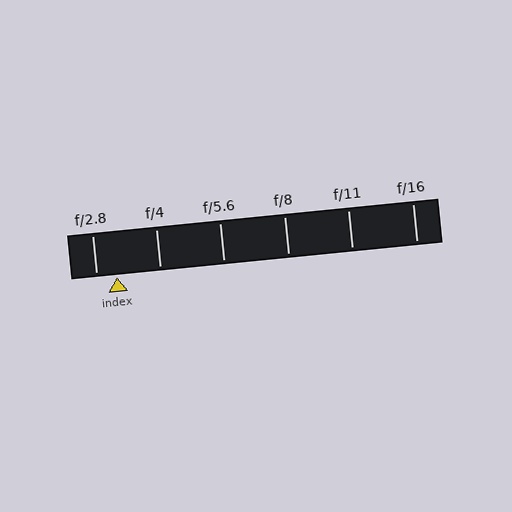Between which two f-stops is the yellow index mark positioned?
The index mark is between f/2.8 and f/4.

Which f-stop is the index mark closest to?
The index mark is closest to f/2.8.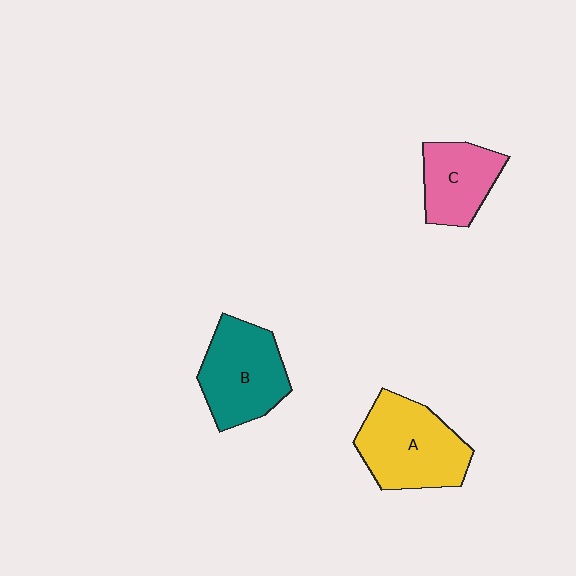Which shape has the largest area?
Shape A (yellow).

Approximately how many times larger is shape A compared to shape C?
Approximately 1.5 times.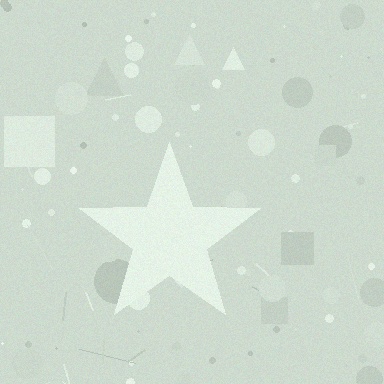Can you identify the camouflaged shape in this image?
The camouflaged shape is a star.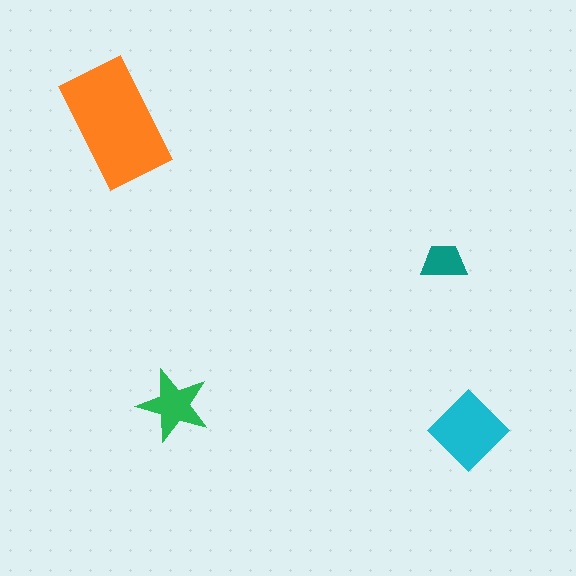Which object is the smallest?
The teal trapezoid.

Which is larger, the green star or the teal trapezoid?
The green star.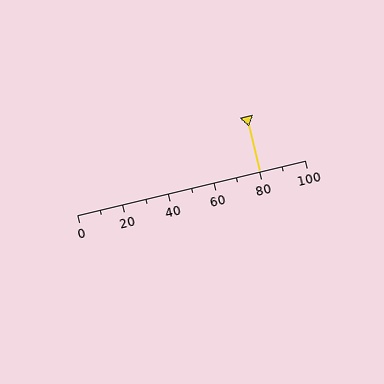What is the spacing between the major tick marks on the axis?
The major ticks are spaced 20 apart.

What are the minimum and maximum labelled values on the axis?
The axis runs from 0 to 100.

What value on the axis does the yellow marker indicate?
The marker indicates approximately 80.